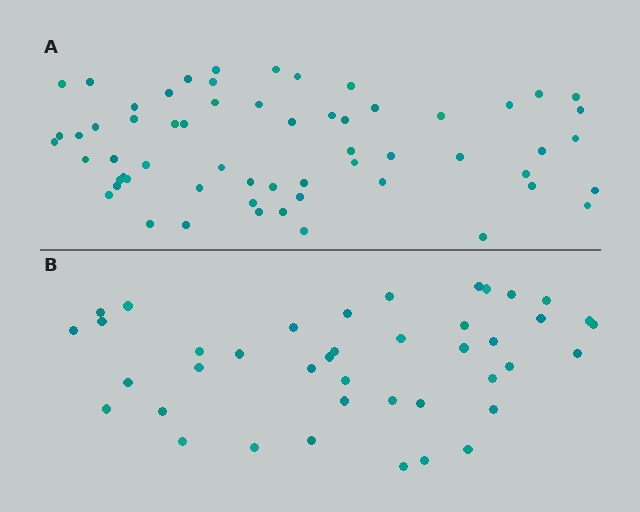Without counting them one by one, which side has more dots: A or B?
Region A (the top region) has more dots.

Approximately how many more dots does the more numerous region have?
Region A has approximately 20 more dots than region B.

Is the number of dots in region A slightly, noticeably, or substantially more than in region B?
Region A has substantially more. The ratio is roughly 1.5 to 1.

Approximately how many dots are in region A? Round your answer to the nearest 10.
About 60 dots.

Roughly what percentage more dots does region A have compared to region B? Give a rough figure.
About 45% more.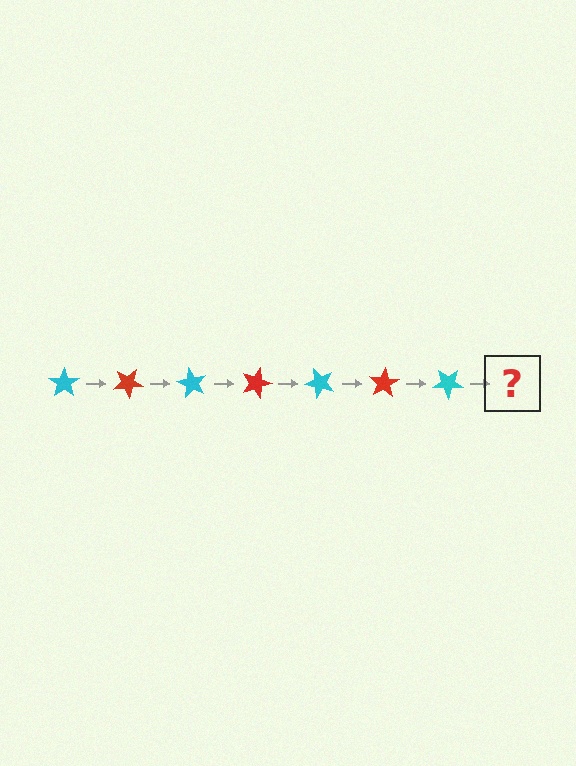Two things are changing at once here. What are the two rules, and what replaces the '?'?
The two rules are that it rotates 30 degrees each step and the color cycles through cyan and red. The '?' should be a red star, rotated 210 degrees from the start.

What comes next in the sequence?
The next element should be a red star, rotated 210 degrees from the start.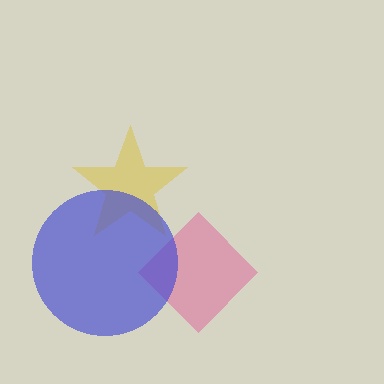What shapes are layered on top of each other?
The layered shapes are: a yellow star, a pink diamond, a blue circle.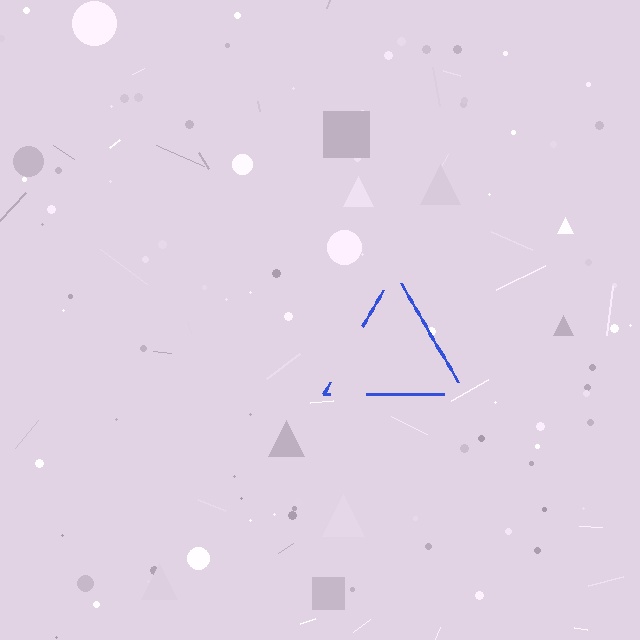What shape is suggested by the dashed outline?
The dashed outline suggests a triangle.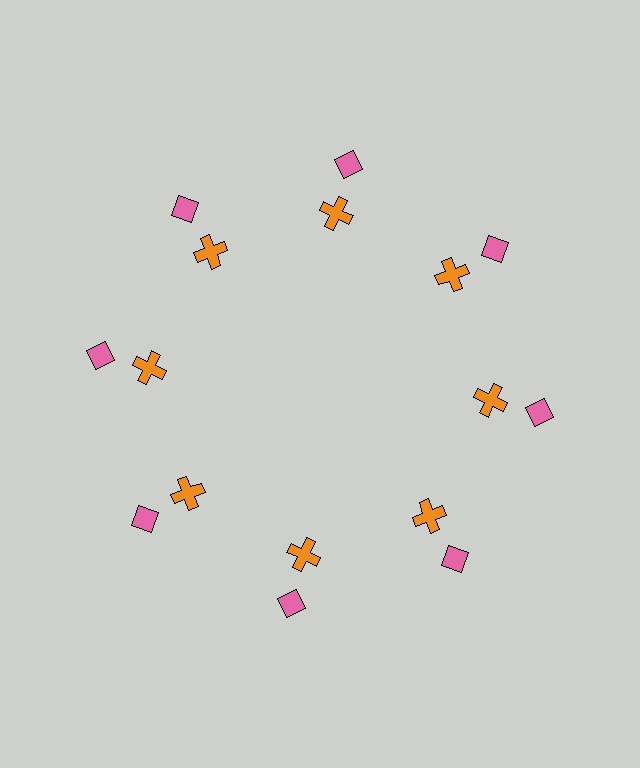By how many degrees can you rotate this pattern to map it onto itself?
The pattern maps onto itself every 45 degrees of rotation.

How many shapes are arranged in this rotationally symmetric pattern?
There are 16 shapes, arranged in 8 groups of 2.